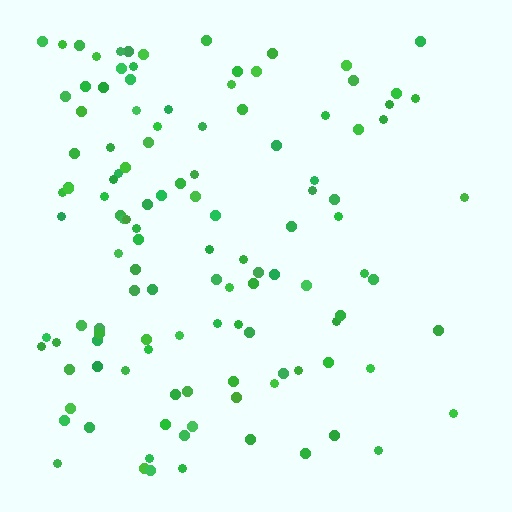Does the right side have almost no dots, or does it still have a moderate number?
Still a moderate number, just noticeably fewer than the left.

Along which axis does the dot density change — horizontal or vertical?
Horizontal.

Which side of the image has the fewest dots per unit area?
The right.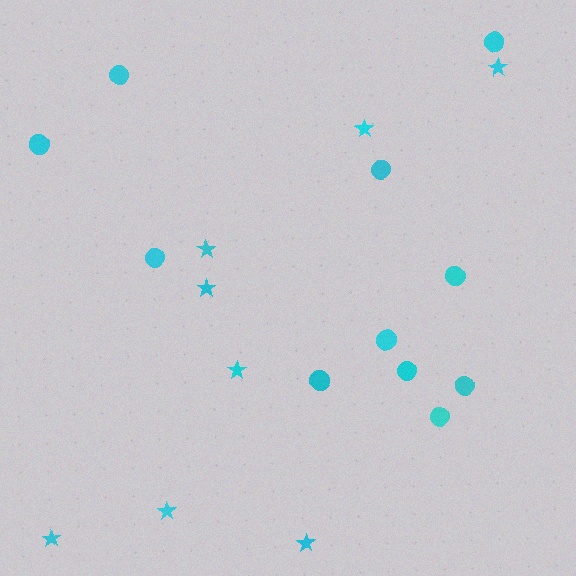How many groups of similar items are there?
There are 2 groups: one group of stars (8) and one group of circles (11).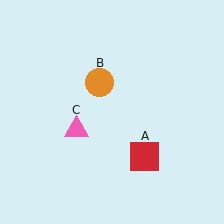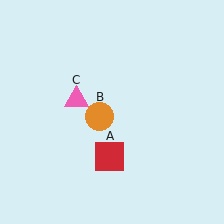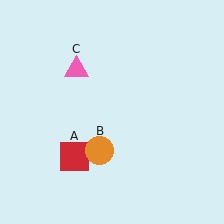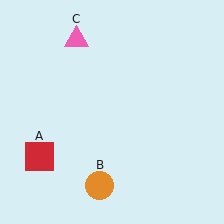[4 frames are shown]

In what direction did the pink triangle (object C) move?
The pink triangle (object C) moved up.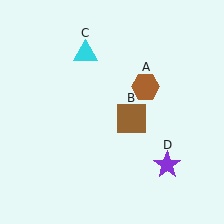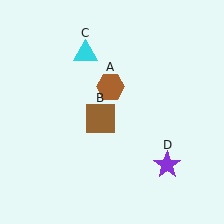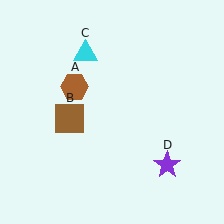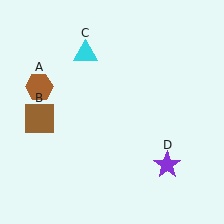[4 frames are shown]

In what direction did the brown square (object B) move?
The brown square (object B) moved left.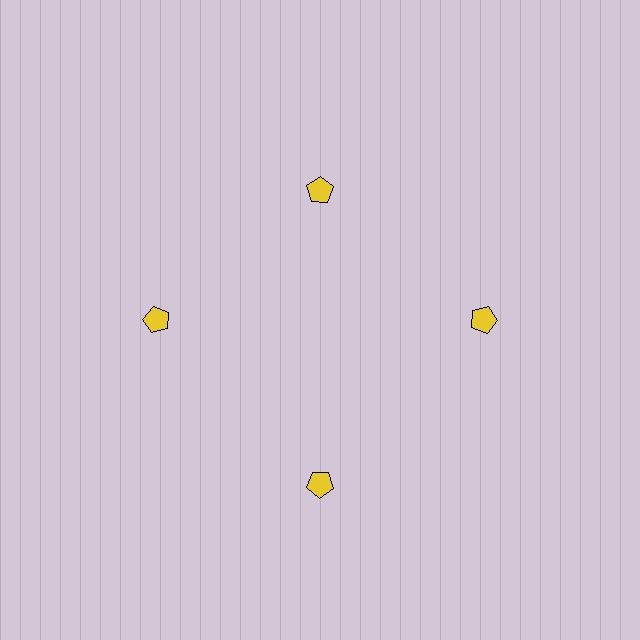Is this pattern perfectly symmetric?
No. The 4 yellow pentagons are arranged in a ring, but one element near the 12 o'clock position is pulled inward toward the center, breaking the 4-fold rotational symmetry.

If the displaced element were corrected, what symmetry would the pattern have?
It would have 4-fold rotational symmetry — the pattern would map onto itself every 90 degrees.